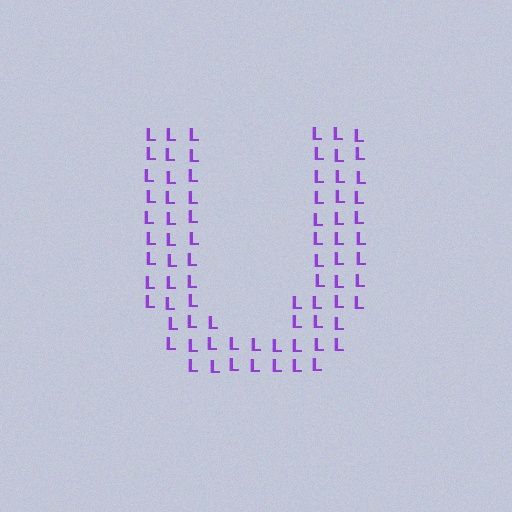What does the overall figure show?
The overall figure shows the letter U.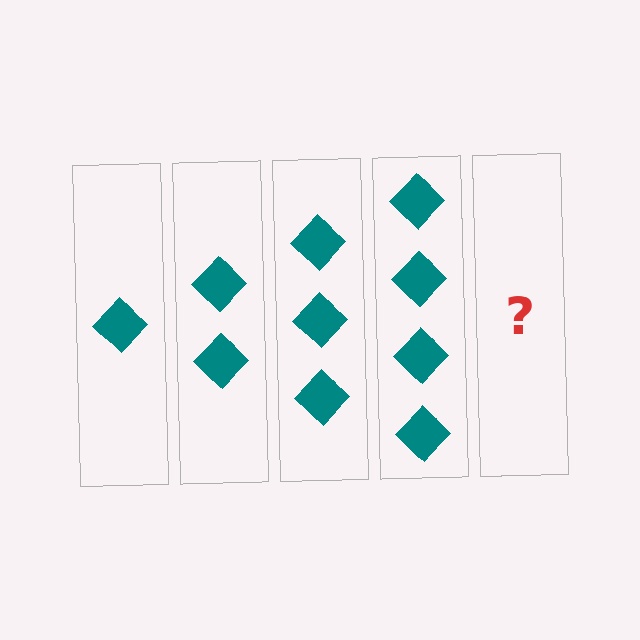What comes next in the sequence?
The next element should be 5 diamonds.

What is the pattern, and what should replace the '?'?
The pattern is that each step adds one more diamond. The '?' should be 5 diamonds.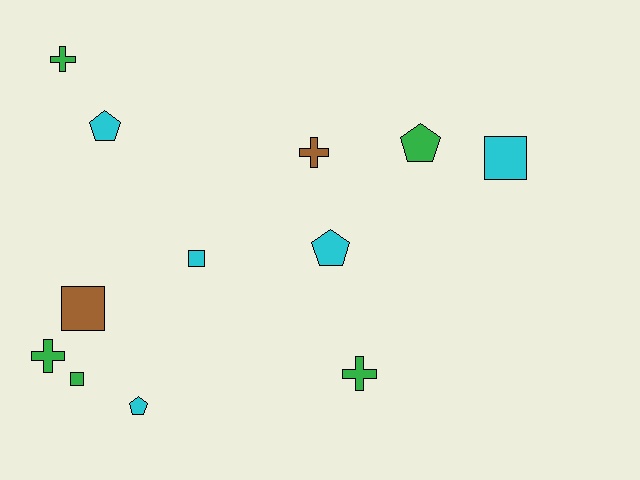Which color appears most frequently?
Cyan, with 5 objects.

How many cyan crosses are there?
There are no cyan crosses.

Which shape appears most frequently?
Pentagon, with 4 objects.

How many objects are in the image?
There are 12 objects.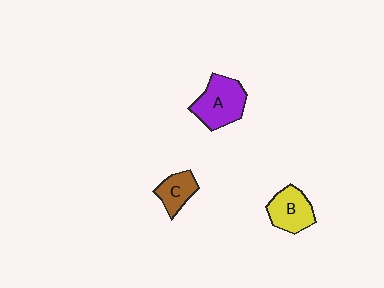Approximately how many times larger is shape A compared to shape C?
Approximately 1.7 times.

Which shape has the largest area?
Shape A (purple).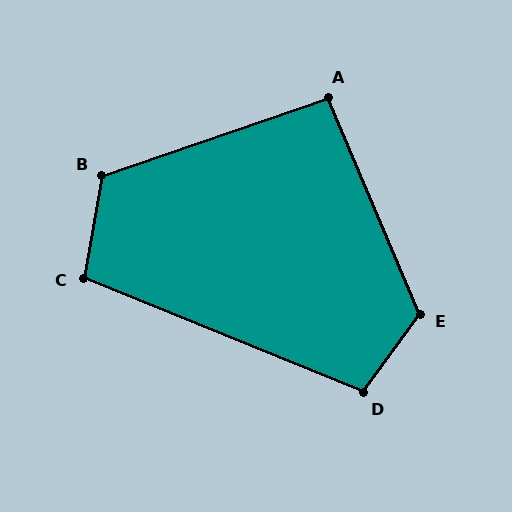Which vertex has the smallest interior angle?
A, at approximately 94 degrees.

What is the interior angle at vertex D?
Approximately 103 degrees (obtuse).